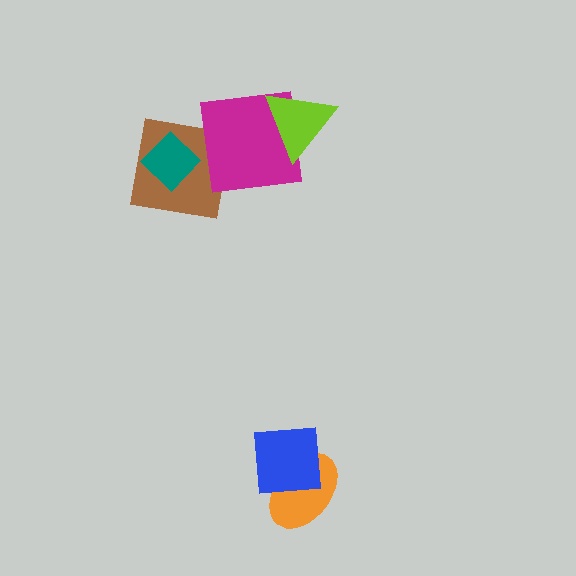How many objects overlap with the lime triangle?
1 object overlaps with the lime triangle.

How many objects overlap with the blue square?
1 object overlaps with the blue square.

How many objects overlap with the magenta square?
2 objects overlap with the magenta square.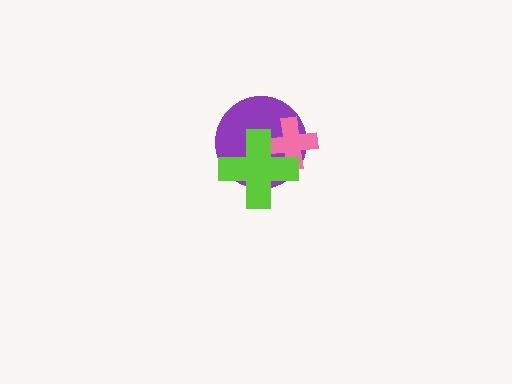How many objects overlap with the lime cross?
2 objects overlap with the lime cross.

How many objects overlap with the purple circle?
2 objects overlap with the purple circle.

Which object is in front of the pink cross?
The lime cross is in front of the pink cross.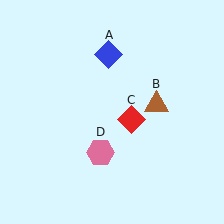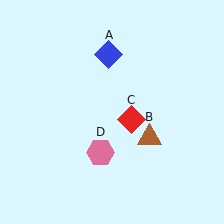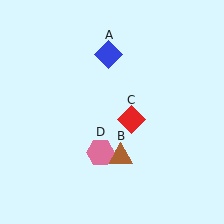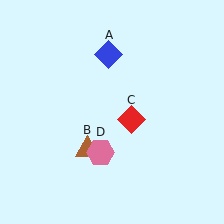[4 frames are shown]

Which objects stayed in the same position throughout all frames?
Blue diamond (object A) and red diamond (object C) and pink hexagon (object D) remained stationary.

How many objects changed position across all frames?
1 object changed position: brown triangle (object B).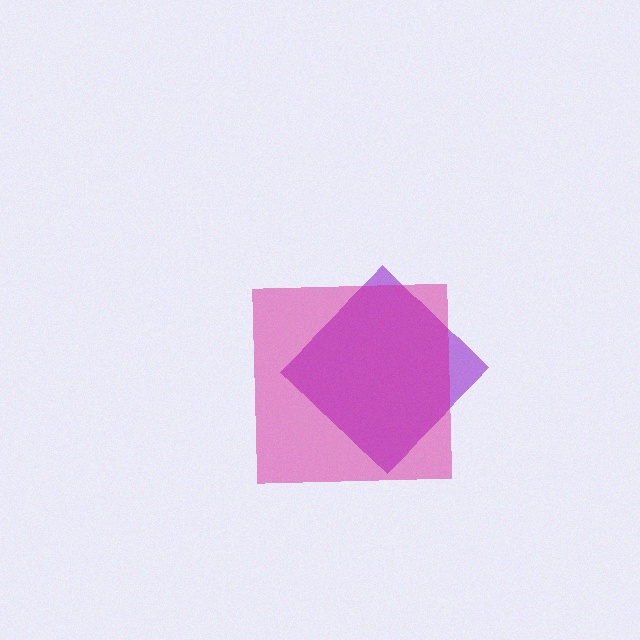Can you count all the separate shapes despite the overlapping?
Yes, there are 2 separate shapes.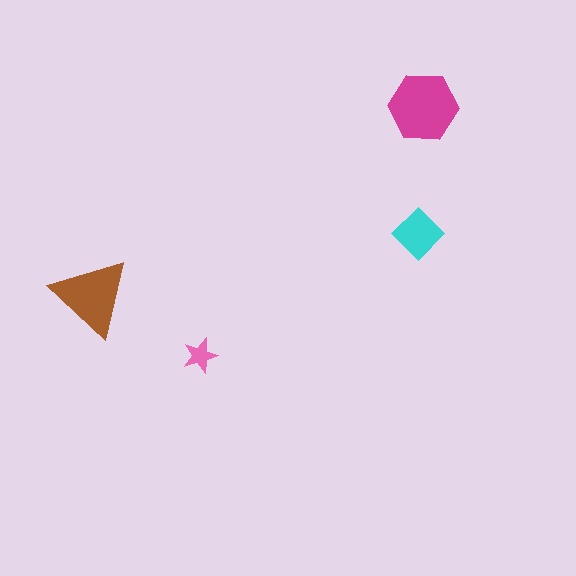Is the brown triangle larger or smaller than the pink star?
Larger.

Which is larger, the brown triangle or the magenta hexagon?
The magenta hexagon.